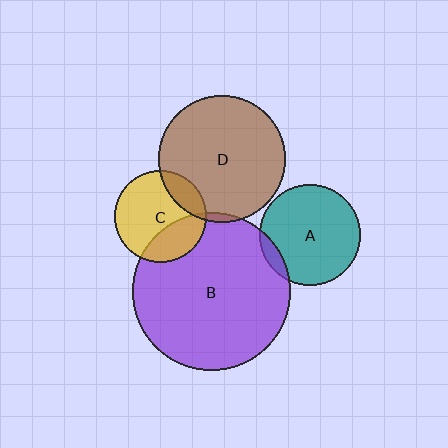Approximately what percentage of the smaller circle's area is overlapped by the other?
Approximately 30%.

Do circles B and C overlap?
Yes.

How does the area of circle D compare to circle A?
Approximately 1.6 times.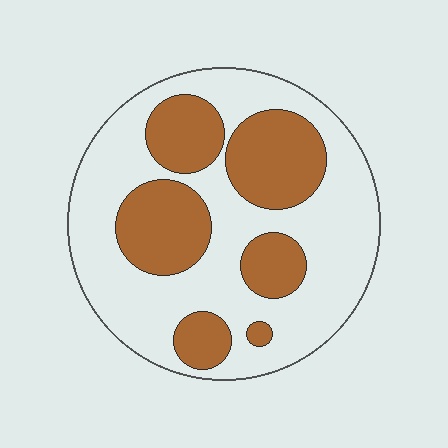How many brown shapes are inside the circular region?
6.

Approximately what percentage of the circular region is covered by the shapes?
Approximately 35%.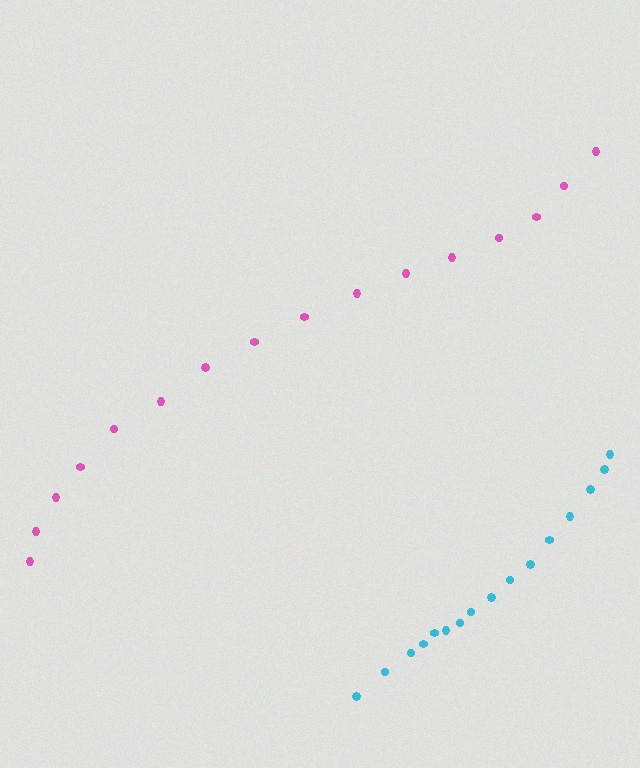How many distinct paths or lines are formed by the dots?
There are 2 distinct paths.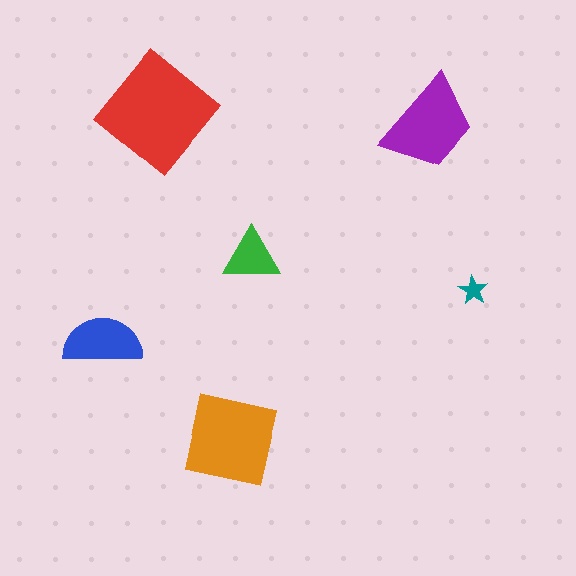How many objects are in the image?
There are 6 objects in the image.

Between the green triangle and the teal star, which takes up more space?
The green triangle.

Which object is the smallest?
The teal star.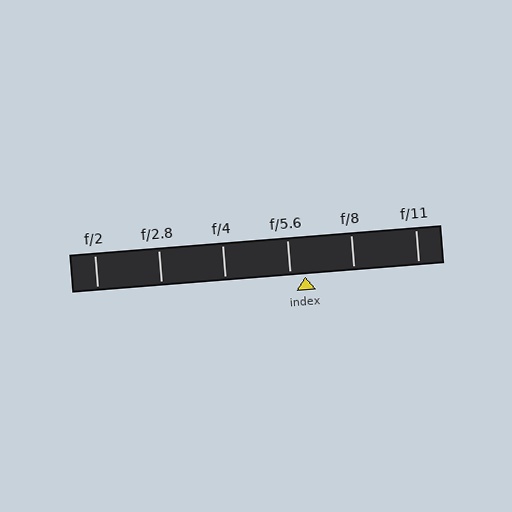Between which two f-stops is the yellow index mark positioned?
The index mark is between f/5.6 and f/8.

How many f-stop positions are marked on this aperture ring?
There are 6 f-stop positions marked.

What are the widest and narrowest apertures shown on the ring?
The widest aperture shown is f/2 and the narrowest is f/11.